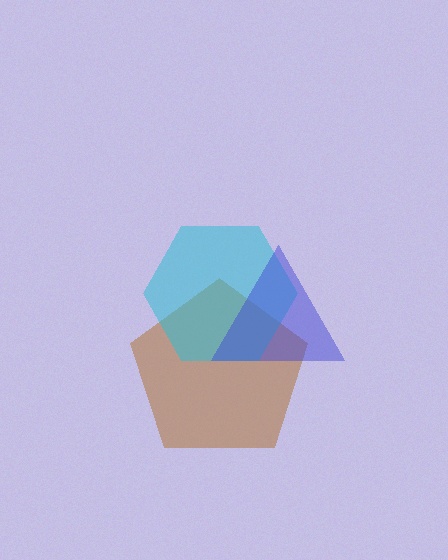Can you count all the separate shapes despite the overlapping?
Yes, there are 3 separate shapes.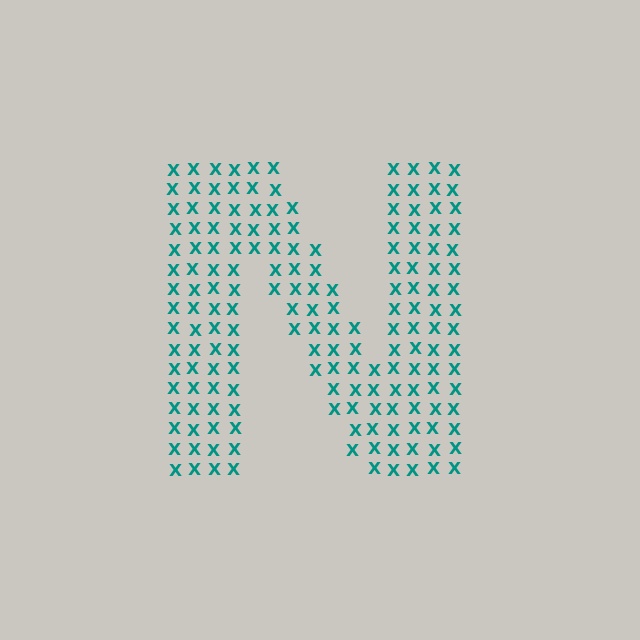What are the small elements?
The small elements are letter X's.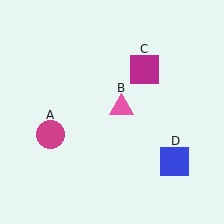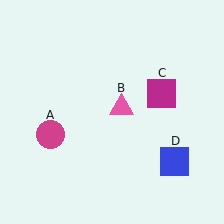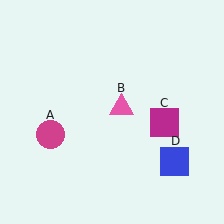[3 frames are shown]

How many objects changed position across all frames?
1 object changed position: magenta square (object C).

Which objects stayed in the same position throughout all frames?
Magenta circle (object A) and pink triangle (object B) and blue square (object D) remained stationary.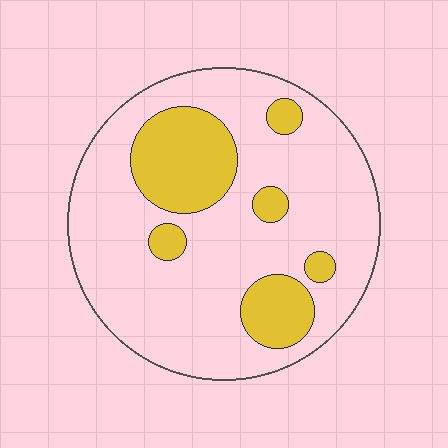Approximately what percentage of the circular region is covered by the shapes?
Approximately 25%.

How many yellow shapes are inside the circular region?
6.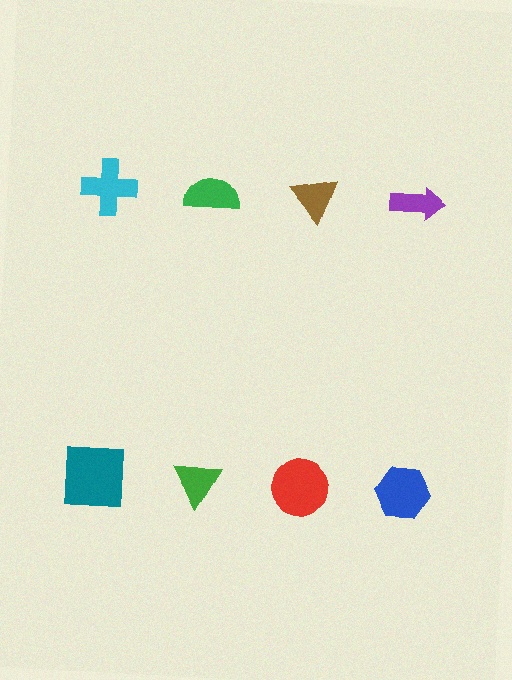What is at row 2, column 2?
A green triangle.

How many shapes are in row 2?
4 shapes.